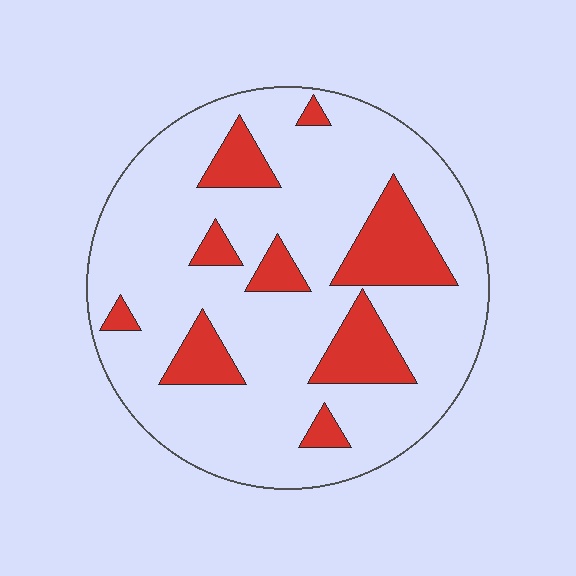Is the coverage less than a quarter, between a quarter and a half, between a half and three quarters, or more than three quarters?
Less than a quarter.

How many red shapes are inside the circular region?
9.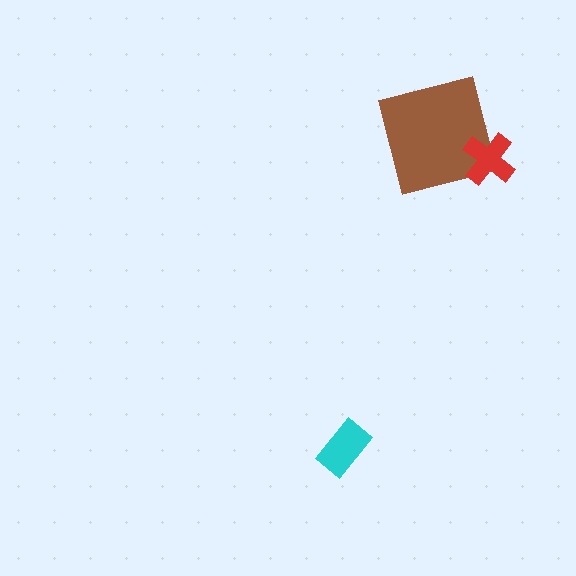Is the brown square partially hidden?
Yes, it is partially covered by another shape.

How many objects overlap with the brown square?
1 object overlaps with the brown square.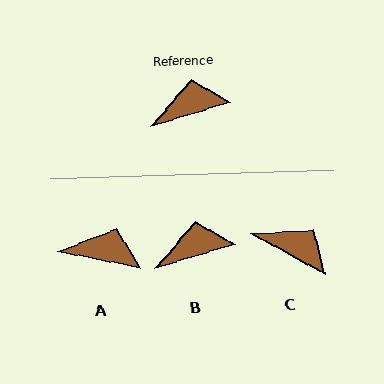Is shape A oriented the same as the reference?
No, it is off by about 28 degrees.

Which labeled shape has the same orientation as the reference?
B.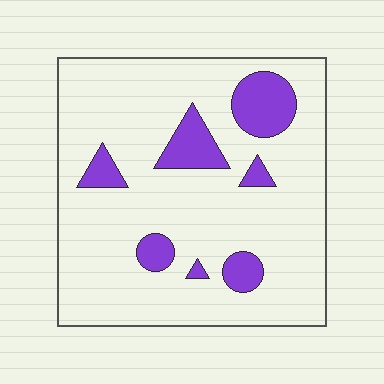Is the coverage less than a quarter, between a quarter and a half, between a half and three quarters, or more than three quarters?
Less than a quarter.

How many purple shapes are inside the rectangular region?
7.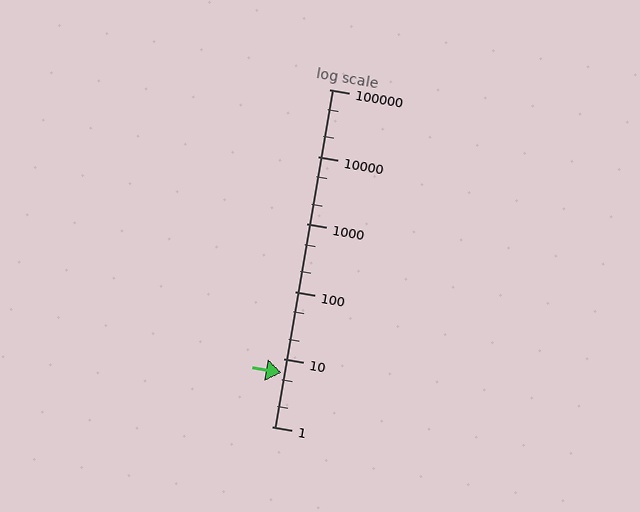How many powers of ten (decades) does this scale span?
The scale spans 5 decades, from 1 to 100000.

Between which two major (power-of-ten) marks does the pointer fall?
The pointer is between 1 and 10.